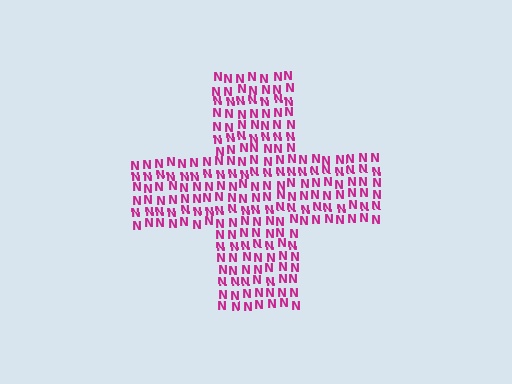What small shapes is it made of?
It is made of small letter N's.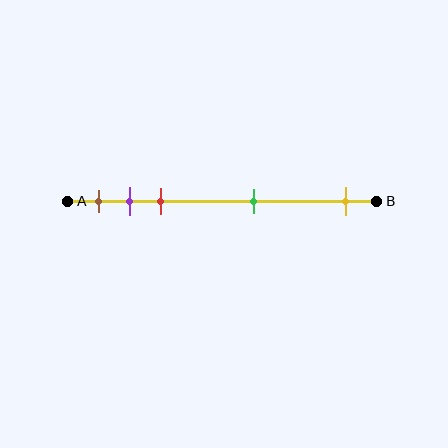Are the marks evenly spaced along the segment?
No, the marks are not evenly spaced.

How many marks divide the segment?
There are 5 marks dividing the segment.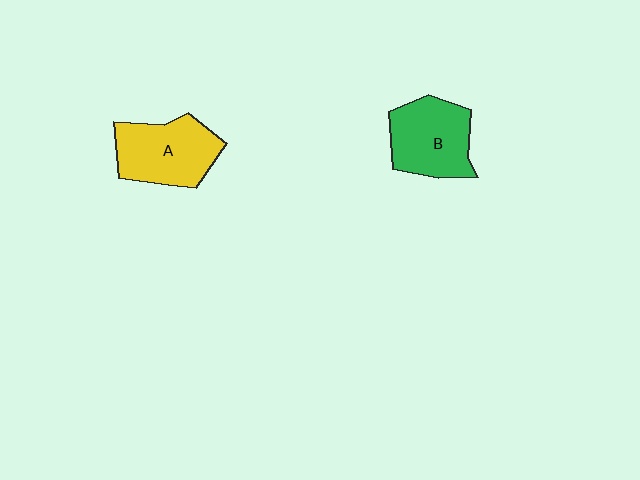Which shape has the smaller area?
Shape B (green).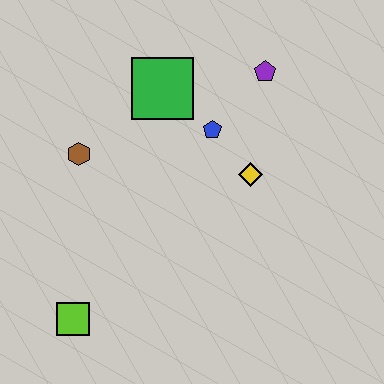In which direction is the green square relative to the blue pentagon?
The green square is to the left of the blue pentagon.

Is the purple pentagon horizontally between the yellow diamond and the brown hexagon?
No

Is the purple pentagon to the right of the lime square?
Yes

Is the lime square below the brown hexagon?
Yes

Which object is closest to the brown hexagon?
The green square is closest to the brown hexagon.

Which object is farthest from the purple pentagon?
The lime square is farthest from the purple pentagon.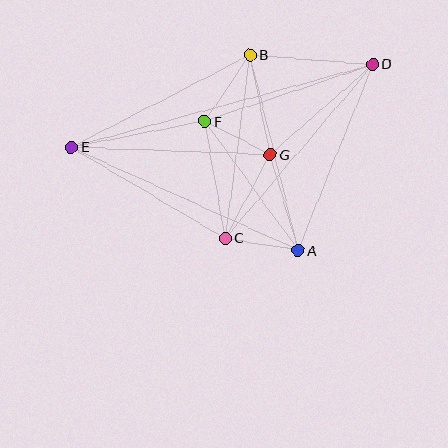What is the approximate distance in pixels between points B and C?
The distance between B and C is approximately 185 pixels.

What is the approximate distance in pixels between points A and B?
The distance between A and B is approximately 201 pixels.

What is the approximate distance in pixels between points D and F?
The distance between D and F is approximately 177 pixels.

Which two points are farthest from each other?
Points D and E are farthest from each other.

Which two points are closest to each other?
Points F and G are closest to each other.